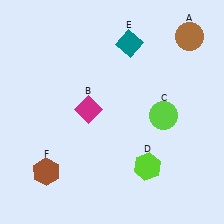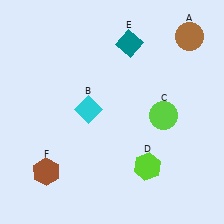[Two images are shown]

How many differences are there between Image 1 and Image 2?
There is 1 difference between the two images.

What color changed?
The diamond (B) changed from magenta in Image 1 to cyan in Image 2.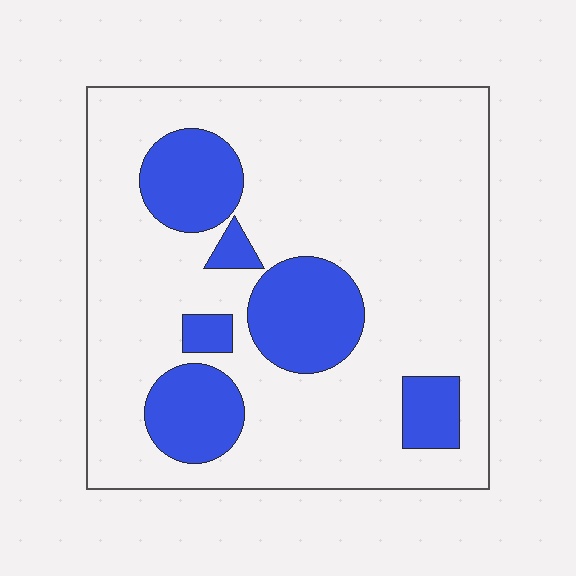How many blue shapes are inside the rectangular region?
6.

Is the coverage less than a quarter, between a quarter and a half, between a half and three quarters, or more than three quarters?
Less than a quarter.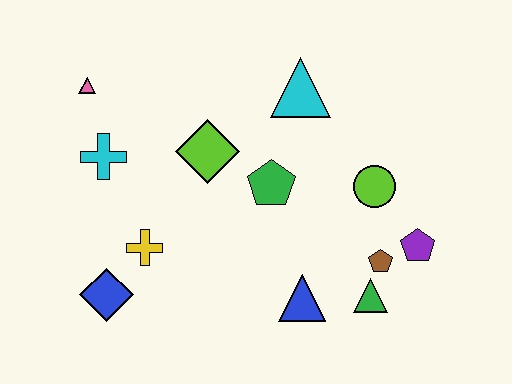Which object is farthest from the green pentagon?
The pink triangle is farthest from the green pentagon.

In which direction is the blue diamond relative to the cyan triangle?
The blue diamond is below the cyan triangle.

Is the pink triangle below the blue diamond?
No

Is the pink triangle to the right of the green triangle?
No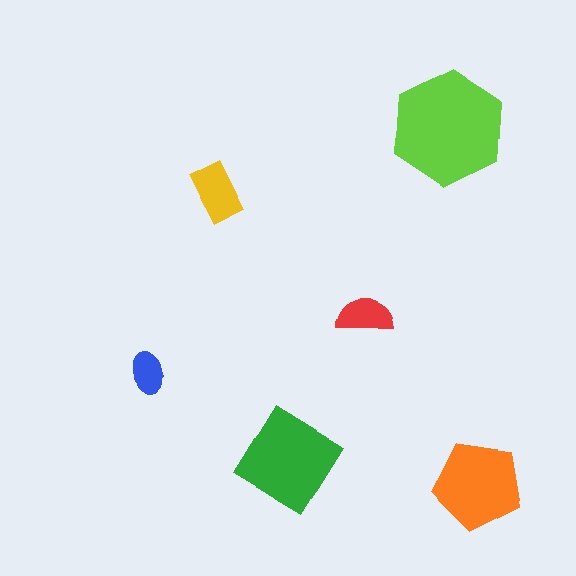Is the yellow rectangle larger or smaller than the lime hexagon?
Smaller.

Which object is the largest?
The lime hexagon.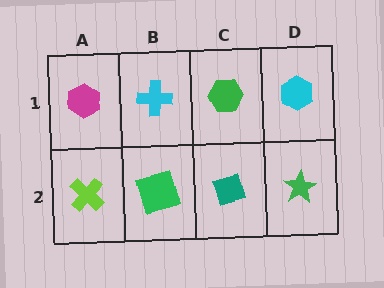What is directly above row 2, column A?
A magenta hexagon.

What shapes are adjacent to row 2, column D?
A cyan hexagon (row 1, column D), a teal diamond (row 2, column C).